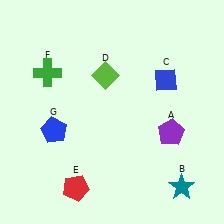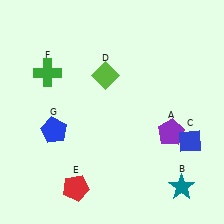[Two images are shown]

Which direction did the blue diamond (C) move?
The blue diamond (C) moved down.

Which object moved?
The blue diamond (C) moved down.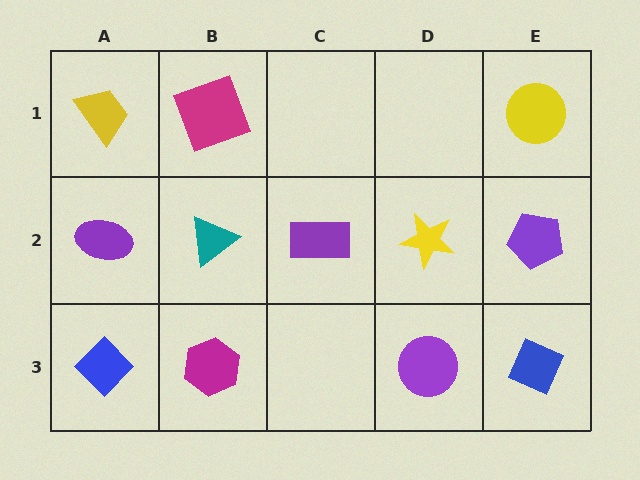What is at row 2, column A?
A purple ellipse.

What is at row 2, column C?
A purple rectangle.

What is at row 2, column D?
A yellow star.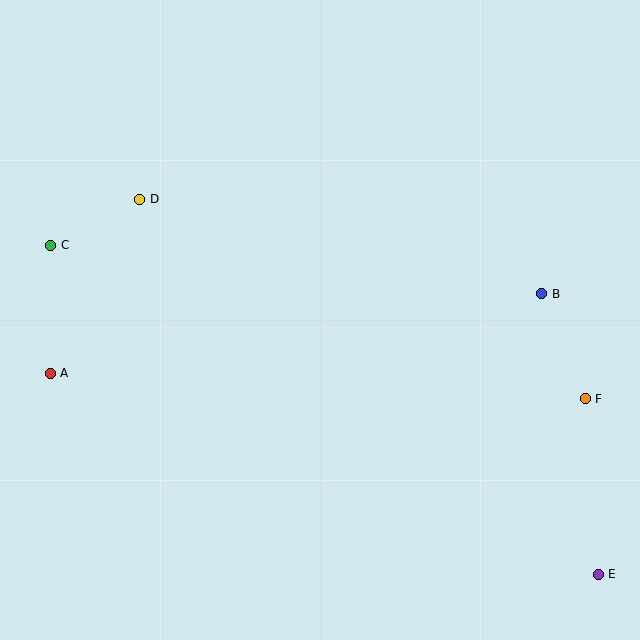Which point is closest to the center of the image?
Point D at (140, 199) is closest to the center.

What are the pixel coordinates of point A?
Point A is at (50, 373).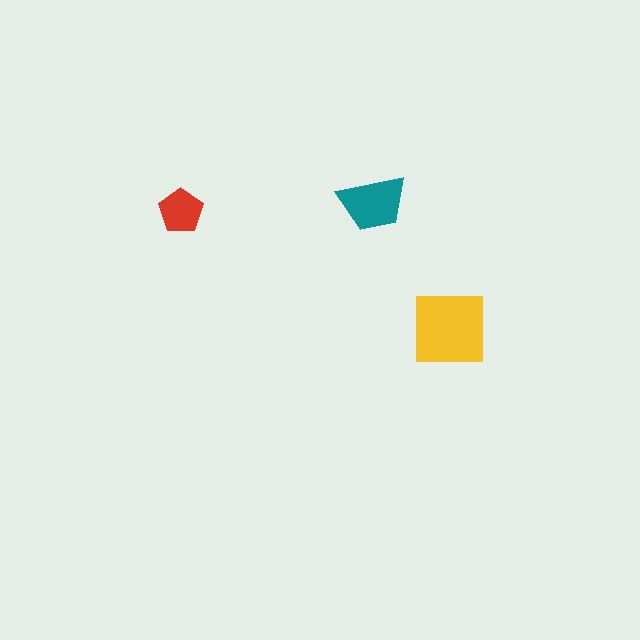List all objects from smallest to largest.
The red pentagon, the teal trapezoid, the yellow square.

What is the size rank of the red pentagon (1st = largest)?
3rd.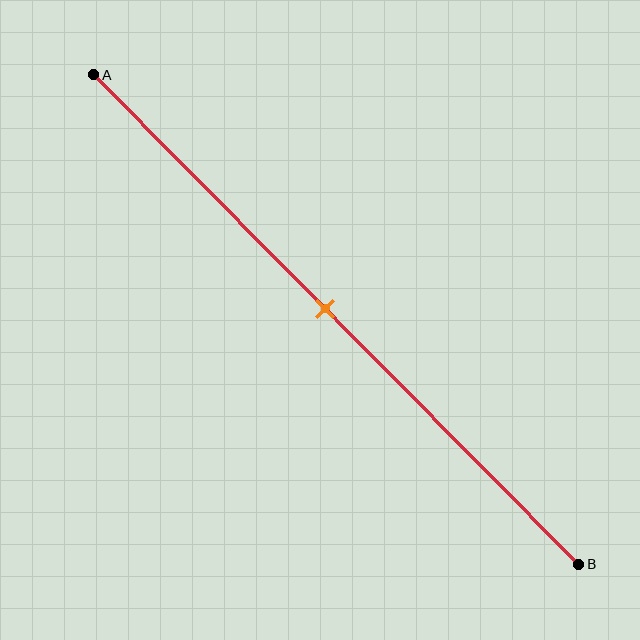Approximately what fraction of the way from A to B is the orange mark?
The orange mark is approximately 50% of the way from A to B.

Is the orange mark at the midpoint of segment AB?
Yes, the mark is approximately at the midpoint.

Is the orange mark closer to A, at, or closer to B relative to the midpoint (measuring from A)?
The orange mark is approximately at the midpoint of segment AB.